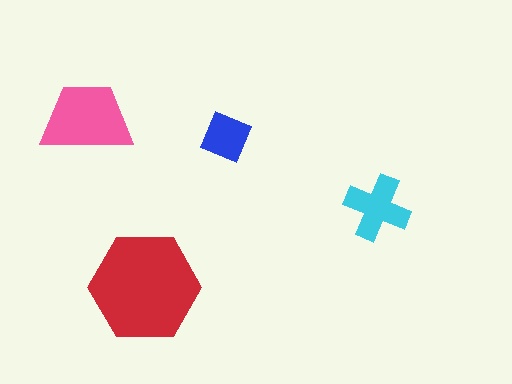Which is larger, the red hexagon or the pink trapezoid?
The red hexagon.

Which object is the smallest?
The blue diamond.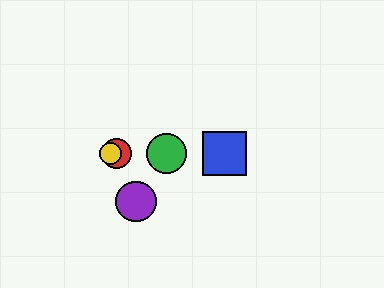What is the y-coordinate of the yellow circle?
The yellow circle is at y≈153.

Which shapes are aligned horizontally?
The red circle, the blue square, the green circle, the yellow circle are aligned horizontally.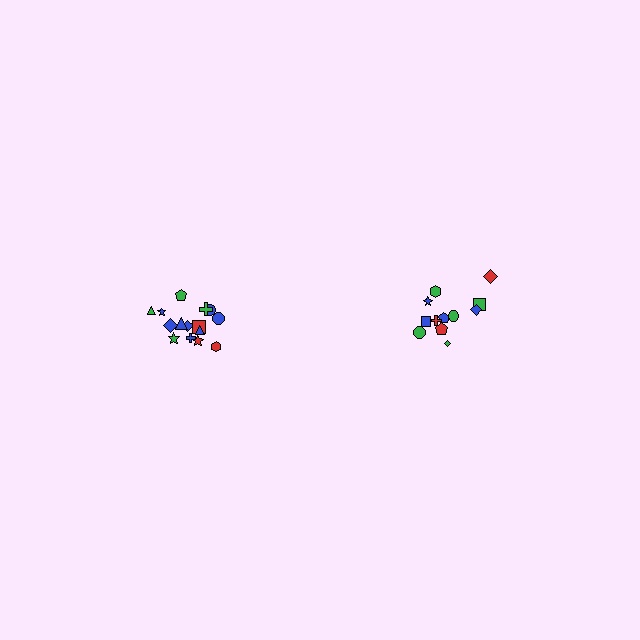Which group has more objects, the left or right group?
The left group.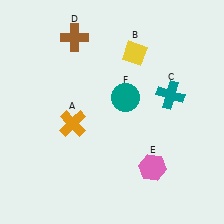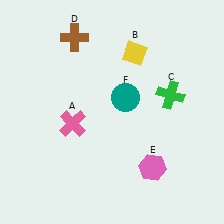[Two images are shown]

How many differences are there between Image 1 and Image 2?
There are 2 differences between the two images.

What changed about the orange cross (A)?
In Image 1, A is orange. In Image 2, it changed to pink.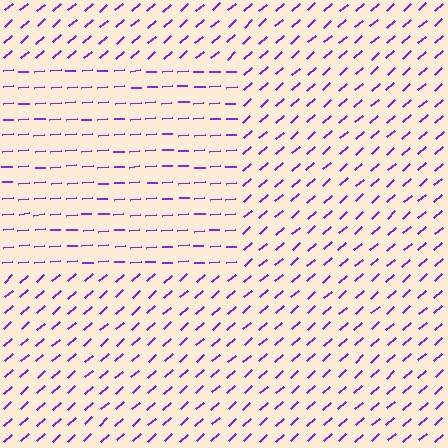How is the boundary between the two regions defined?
The boundary is defined purely by a change in line orientation (approximately 37 degrees difference). All lines are the same color and thickness.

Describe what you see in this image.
The image is filled with small purple line segments. A rectangle region in the image has lines oriented differently from the surrounding lines, creating a visible texture boundary.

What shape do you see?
I see a rectangle.